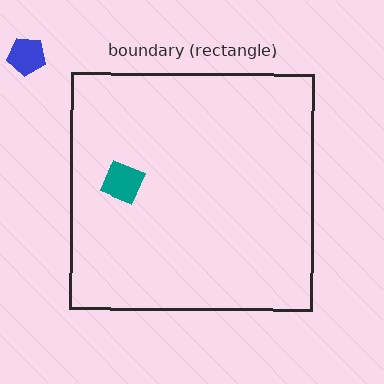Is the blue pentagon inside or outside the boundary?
Outside.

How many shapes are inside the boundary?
1 inside, 1 outside.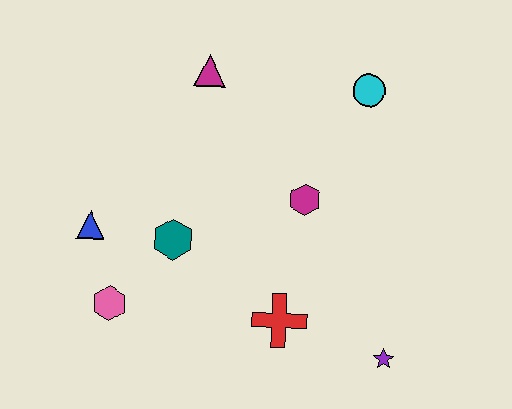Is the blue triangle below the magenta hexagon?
Yes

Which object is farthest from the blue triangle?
The purple star is farthest from the blue triangle.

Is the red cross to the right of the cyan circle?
No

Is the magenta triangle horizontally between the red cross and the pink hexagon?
Yes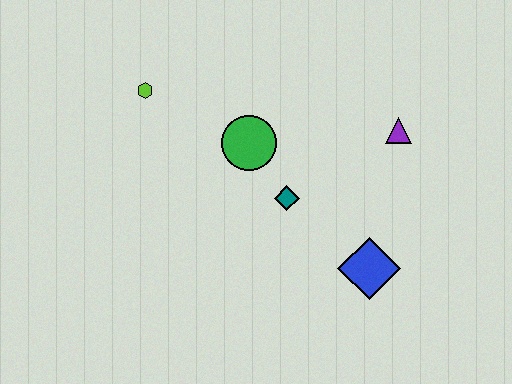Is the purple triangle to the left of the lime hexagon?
No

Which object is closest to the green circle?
The teal diamond is closest to the green circle.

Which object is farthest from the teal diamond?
The lime hexagon is farthest from the teal diamond.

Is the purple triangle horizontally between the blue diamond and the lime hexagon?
No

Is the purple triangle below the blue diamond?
No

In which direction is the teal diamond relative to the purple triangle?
The teal diamond is to the left of the purple triangle.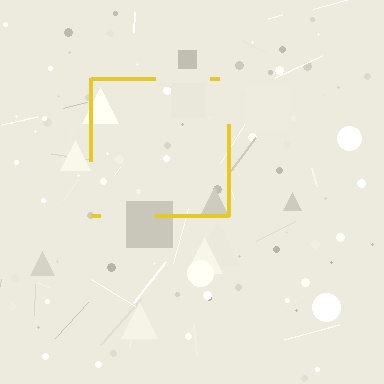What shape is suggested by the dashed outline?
The dashed outline suggests a square.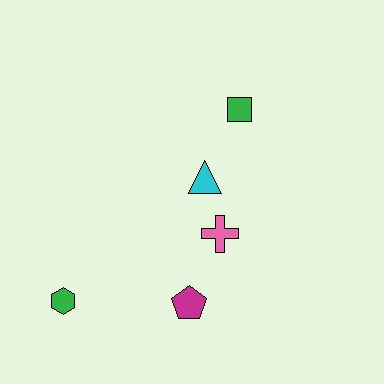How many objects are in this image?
There are 5 objects.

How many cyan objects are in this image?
There is 1 cyan object.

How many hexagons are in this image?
There is 1 hexagon.